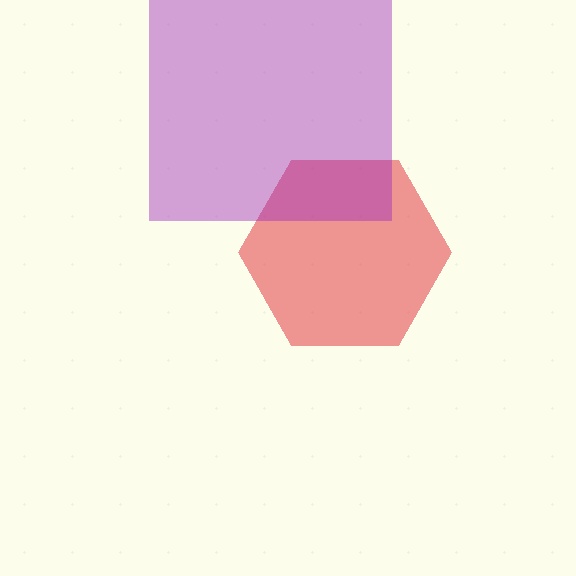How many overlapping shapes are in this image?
There are 2 overlapping shapes in the image.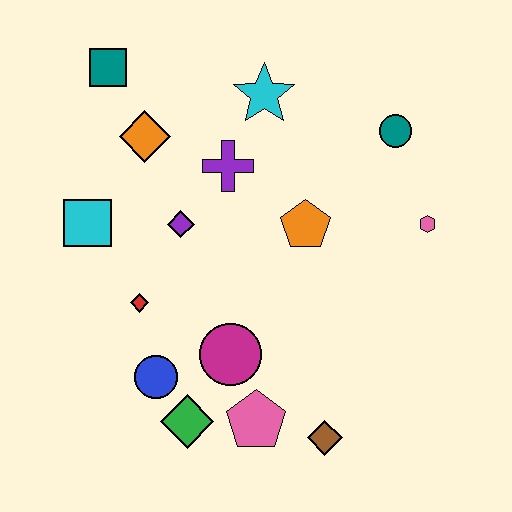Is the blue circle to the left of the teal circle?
Yes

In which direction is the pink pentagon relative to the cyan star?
The pink pentagon is below the cyan star.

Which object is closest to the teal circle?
The pink hexagon is closest to the teal circle.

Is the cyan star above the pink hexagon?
Yes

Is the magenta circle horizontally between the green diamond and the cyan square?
No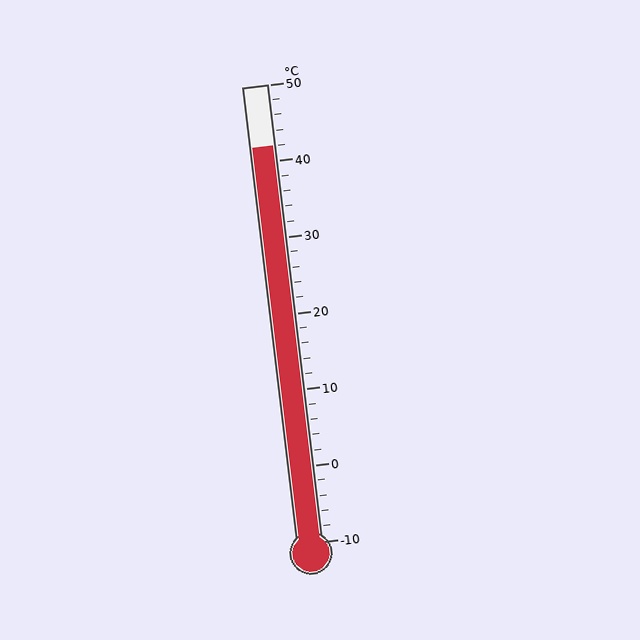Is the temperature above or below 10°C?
The temperature is above 10°C.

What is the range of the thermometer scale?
The thermometer scale ranges from -10°C to 50°C.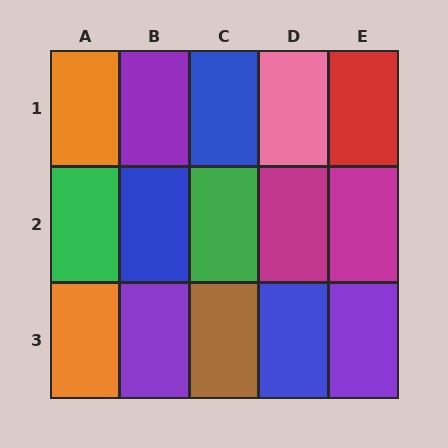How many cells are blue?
3 cells are blue.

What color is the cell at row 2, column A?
Green.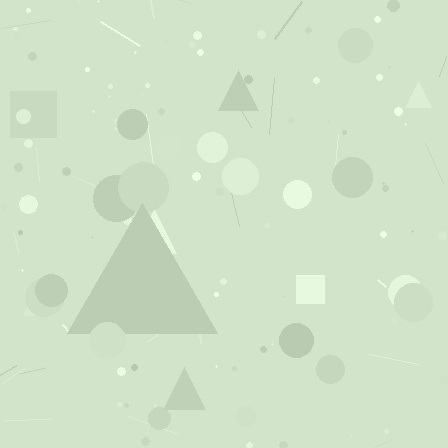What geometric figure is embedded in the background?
A triangle is embedded in the background.